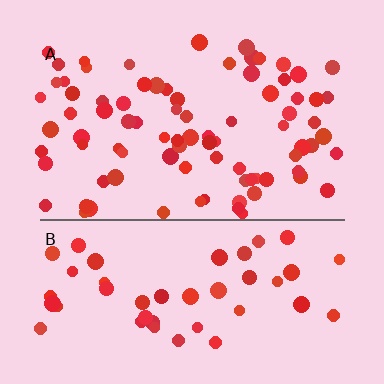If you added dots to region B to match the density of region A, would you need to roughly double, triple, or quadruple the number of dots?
Approximately double.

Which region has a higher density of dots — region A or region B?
A (the top).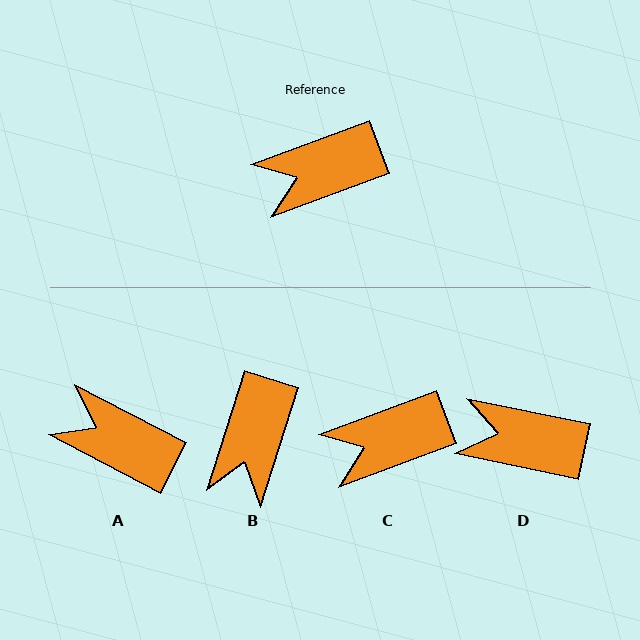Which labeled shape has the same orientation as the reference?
C.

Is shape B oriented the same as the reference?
No, it is off by about 52 degrees.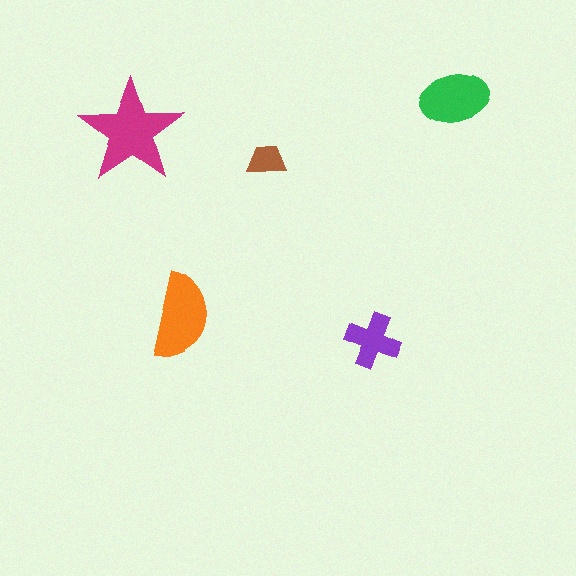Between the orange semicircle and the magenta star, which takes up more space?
The magenta star.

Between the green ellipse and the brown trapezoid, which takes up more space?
The green ellipse.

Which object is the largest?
The magenta star.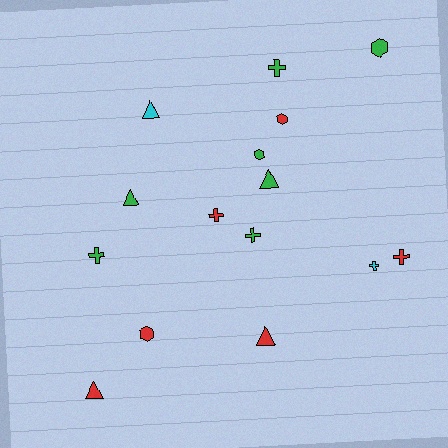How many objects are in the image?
There are 15 objects.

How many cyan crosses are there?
There is 1 cyan cross.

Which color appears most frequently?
Green, with 7 objects.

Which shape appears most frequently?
Cross, with 6 objects.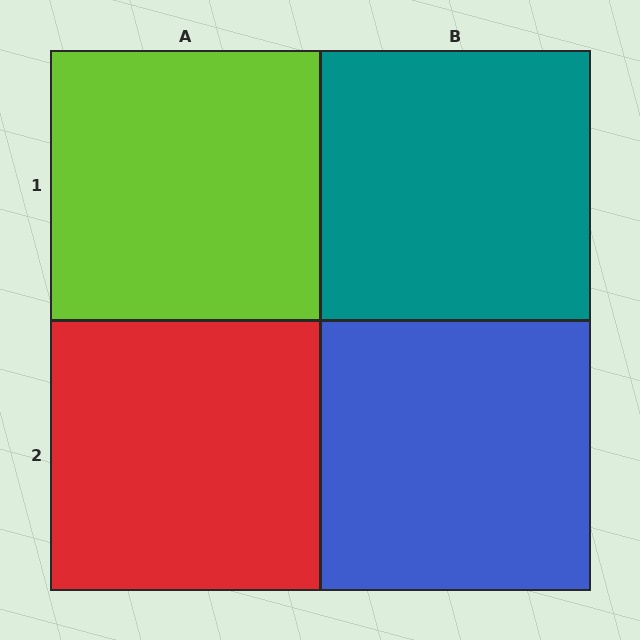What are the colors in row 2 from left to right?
Red, blue.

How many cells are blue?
1 cell is blue.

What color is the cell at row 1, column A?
Lime.